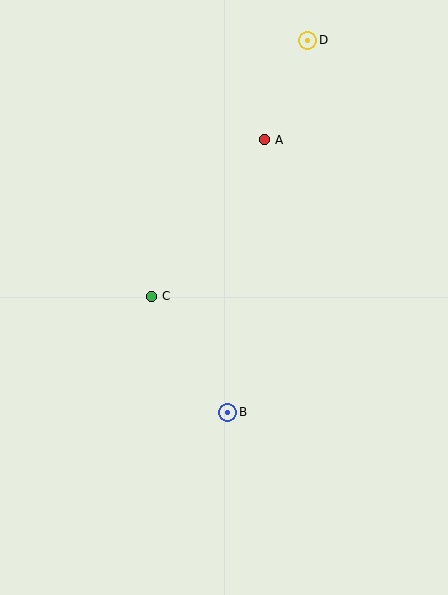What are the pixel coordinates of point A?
Point A is at (264, 140).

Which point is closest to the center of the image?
Point C at (151, 296) is closest to the center.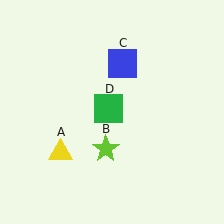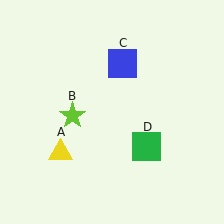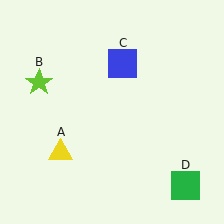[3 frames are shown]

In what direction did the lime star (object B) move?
The lime star (object B) moved up and to the left.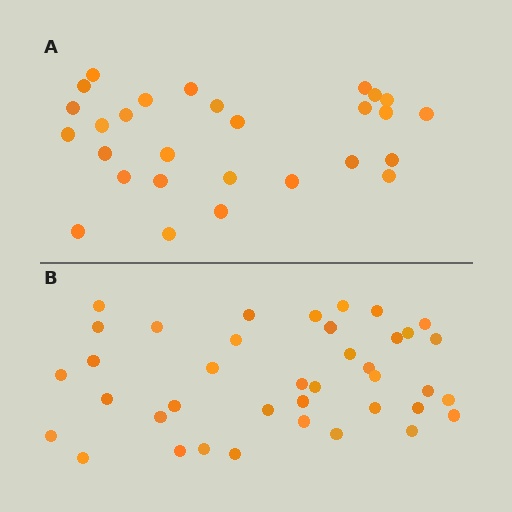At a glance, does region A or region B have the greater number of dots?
Region B (the bottom region) has more dots.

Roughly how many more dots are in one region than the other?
Region B has roughly 12 or so more dots than region A.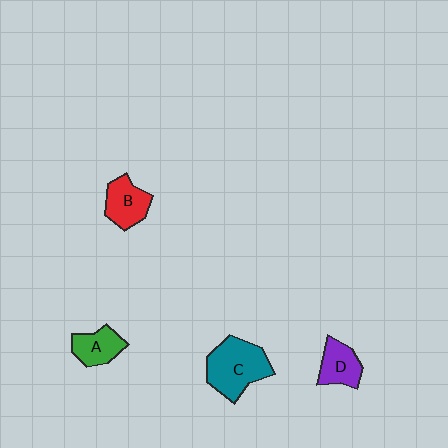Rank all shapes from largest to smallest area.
From largest to smallest: C (teal), B (red), D (purple), A (green).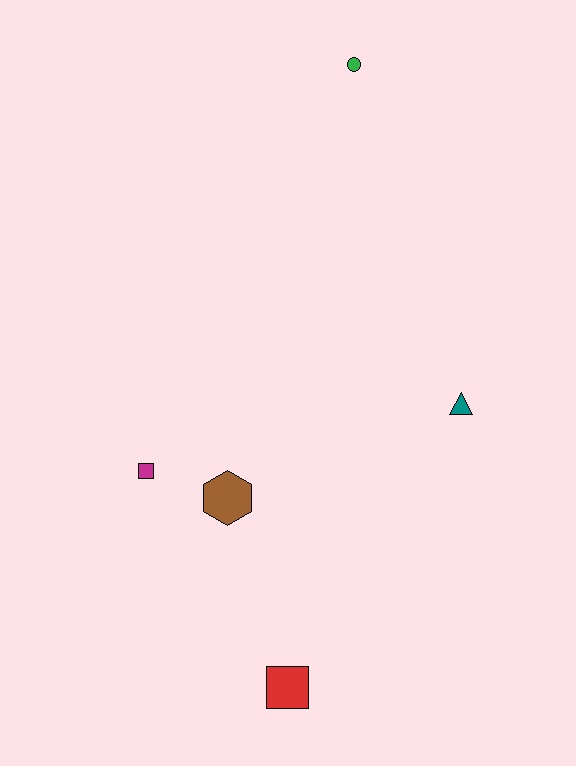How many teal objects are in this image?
There is 1 teal object.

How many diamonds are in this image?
There are no diamonds.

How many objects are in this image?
There are 5 objects.